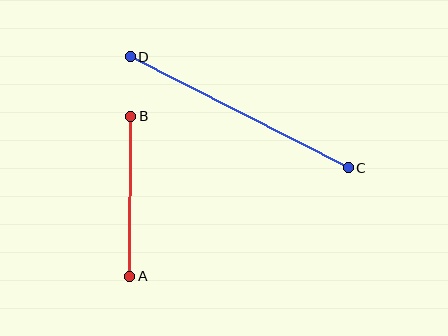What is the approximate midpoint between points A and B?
The midpoint is at approximately (130, 196) pixels.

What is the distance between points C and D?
The distance is approximately 245 pixels.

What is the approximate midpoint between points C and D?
The midpoint is at approximately (239, 112) pixels.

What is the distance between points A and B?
The distance is approximately 160 pixels.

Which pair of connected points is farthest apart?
Points C and D are farthest apart.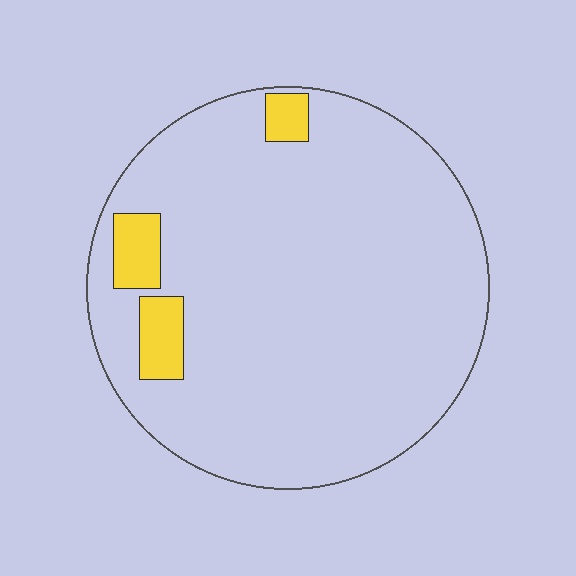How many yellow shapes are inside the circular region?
3.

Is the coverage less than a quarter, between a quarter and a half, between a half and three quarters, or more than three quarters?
Less than a quarter.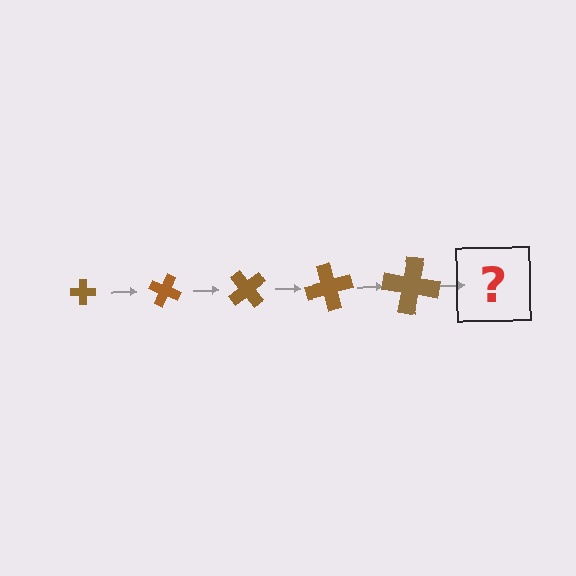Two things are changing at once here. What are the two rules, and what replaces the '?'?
The two rules are that the cross grows larger each step and it rotates 25 degrees each step. The '?' should be a cross, larger than the previous one and rotated 125 degrees from the start.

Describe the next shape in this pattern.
It should be a cross, larger than the previous one and rotated 125 degrees from the start.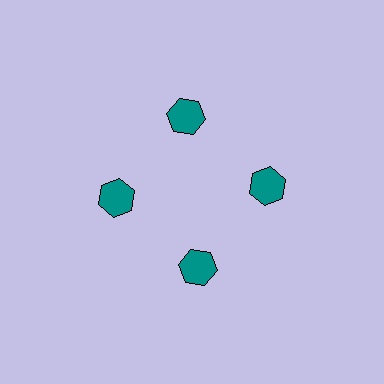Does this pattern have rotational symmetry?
Yes, this pattern has 4-fold rotational symmetry. It looks the same after rotating 90 degrees around the center.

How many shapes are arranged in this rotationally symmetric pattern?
There are 4 shapes, arranged in 4 groups of 1.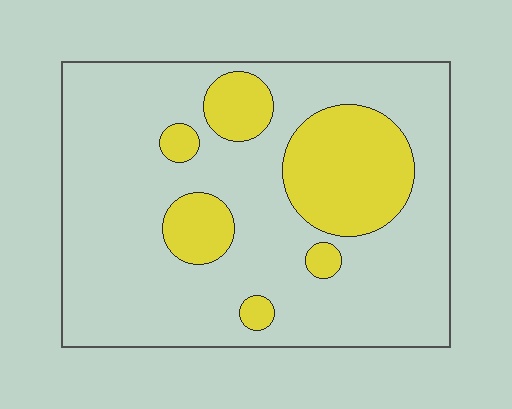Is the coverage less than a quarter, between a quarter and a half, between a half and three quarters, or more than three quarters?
Less than a quarter.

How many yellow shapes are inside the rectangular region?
6.